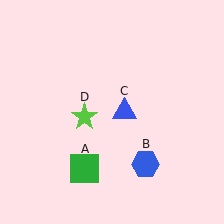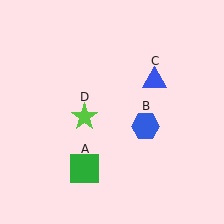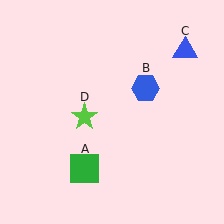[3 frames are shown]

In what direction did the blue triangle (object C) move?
The blue triangle (object C) moved up and to the right.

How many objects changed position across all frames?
2 objects changed position: blue hexagon (object B), blue triangle (object C).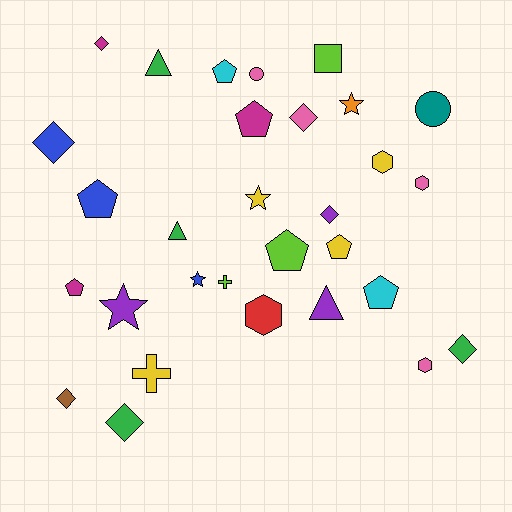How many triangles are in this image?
There are 3 triangles.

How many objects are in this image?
There are 30 objects.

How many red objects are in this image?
There is 1 red object.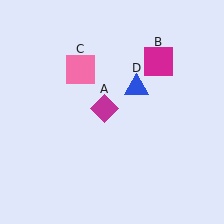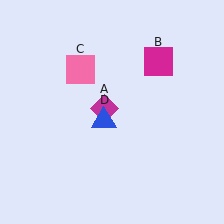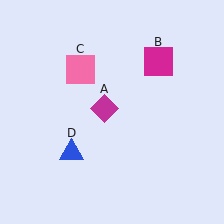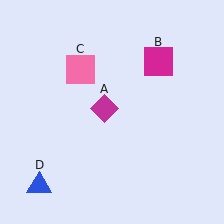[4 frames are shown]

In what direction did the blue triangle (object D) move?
The blue triangle (object D) moved down and to the left.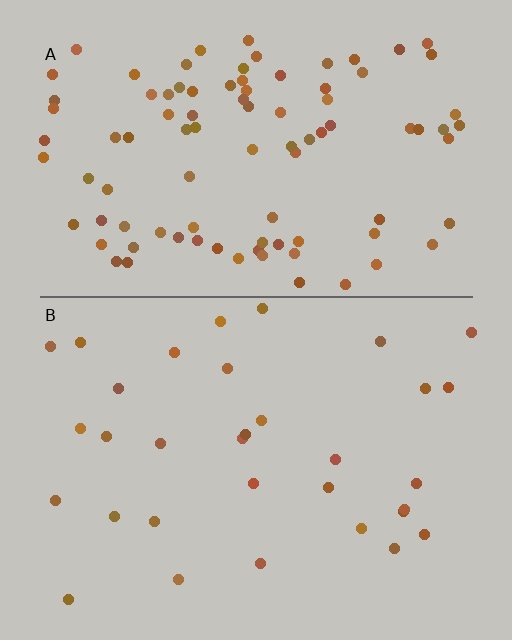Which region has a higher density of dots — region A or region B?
A (the top).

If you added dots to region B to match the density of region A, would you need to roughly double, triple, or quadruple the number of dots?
Approximately triple.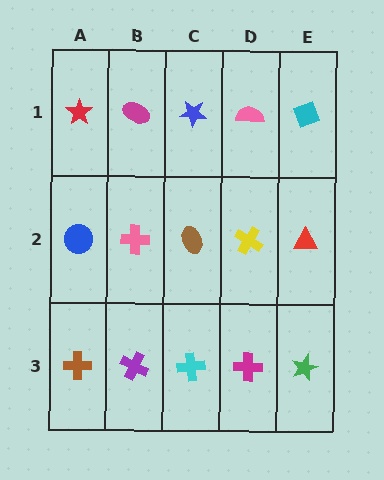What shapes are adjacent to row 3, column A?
A blue circle (row 2, column A), a purple cross (row 3, column B).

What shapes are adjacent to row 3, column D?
A yellow cross (row 2, column D), a cyan cross (row 3, column C), a green star (row 3, column E).